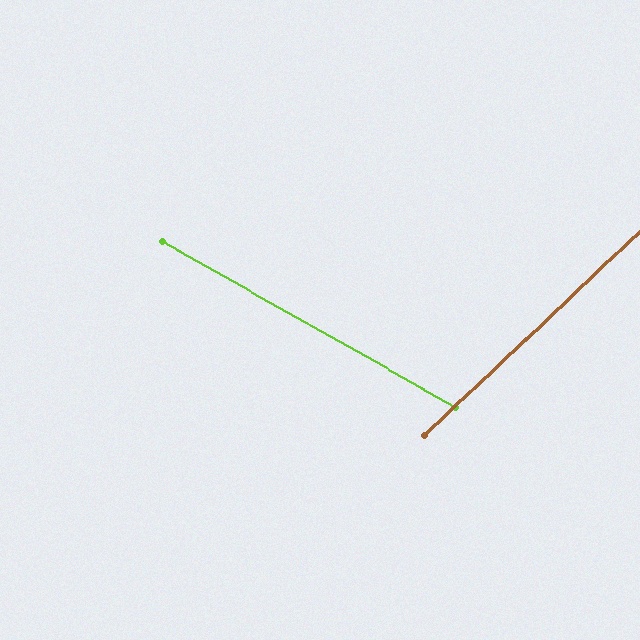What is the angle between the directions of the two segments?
Approximately 73 degrees.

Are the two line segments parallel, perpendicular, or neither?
Neither parallel nor perpendicular — they differ by about 73°.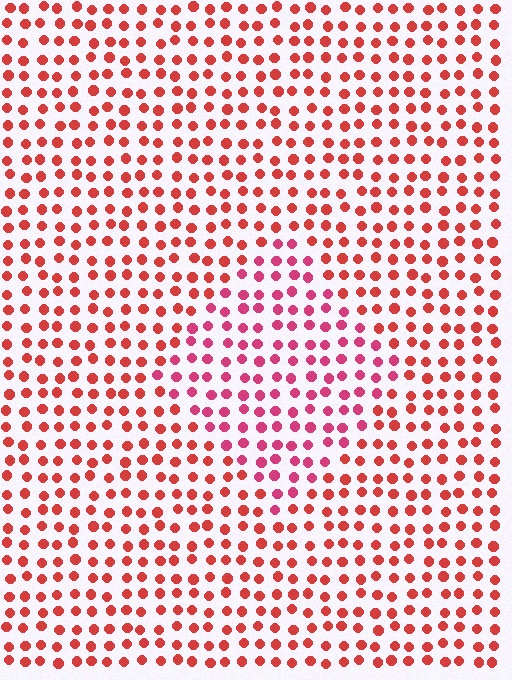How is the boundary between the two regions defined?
The boundary is defined purely by a slight shift in hue (about 25 degrees). Spacing, size, and orientation are identical on both sides.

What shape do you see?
I see a diamond.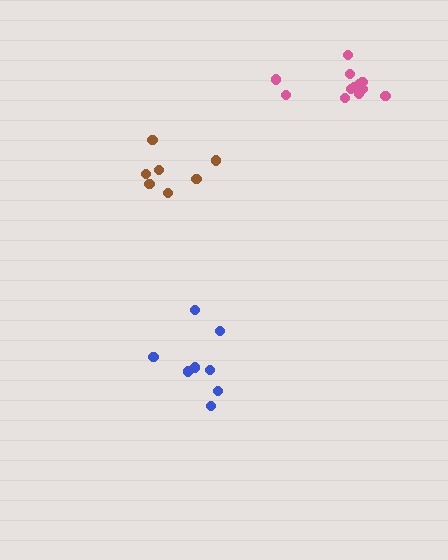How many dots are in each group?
Group 1: 8 dots, Group 2: 7 dots, Group 3: 13 dots (28 total).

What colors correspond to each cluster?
The clusters are colored: blue, brown, pink.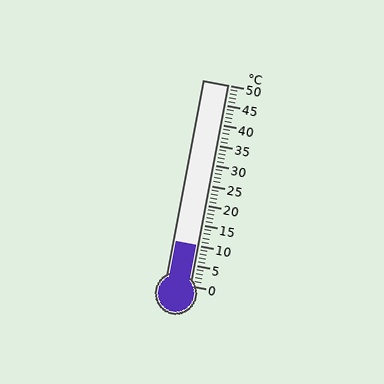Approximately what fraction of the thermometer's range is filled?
The thermometer is filled to approximately 20% of its range.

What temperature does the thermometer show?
The thermometer shows approximately 10°C.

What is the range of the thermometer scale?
The thermometer scale ranges from 0°C to 50°C.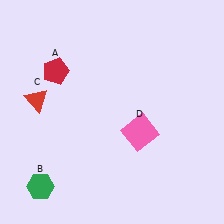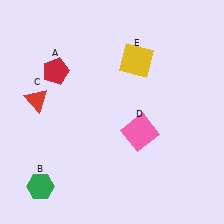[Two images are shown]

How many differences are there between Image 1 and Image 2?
There is 1 difference between the two images.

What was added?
A yellow square (E) was added in Image 2.